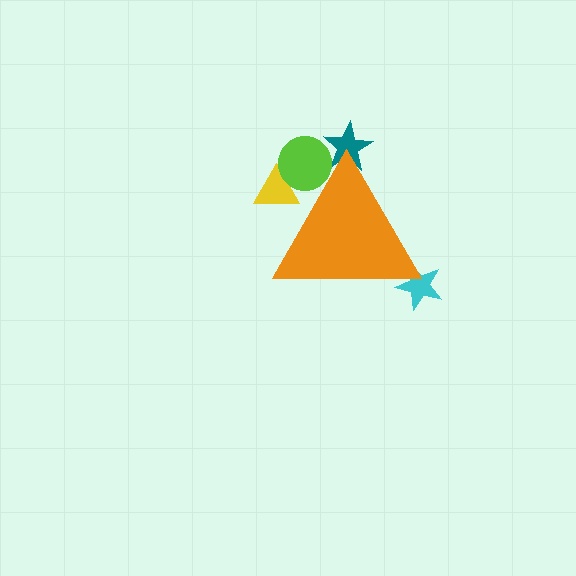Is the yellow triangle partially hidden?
Yes, the yellow triangle is partially hidden behind the orange triangle.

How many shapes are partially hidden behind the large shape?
4 shapes are partially hidden.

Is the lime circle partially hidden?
Yes, the lime circle is partially hidden behind the orange triangle.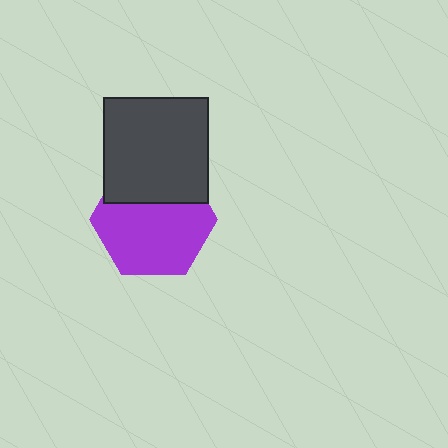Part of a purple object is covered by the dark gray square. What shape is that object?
It is a hexagon.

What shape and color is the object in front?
The object in front is a dark gray square.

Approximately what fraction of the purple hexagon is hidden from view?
Roughly 32% of the purple hexagon is hidden behind the dark gray square.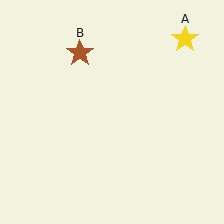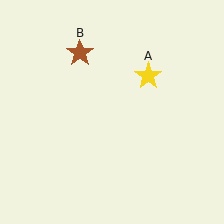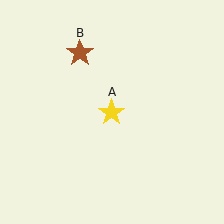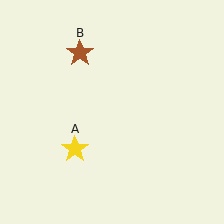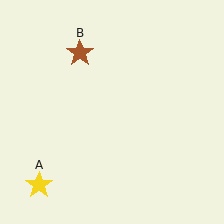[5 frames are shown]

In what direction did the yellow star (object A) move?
The yellow star (object A) moved down and to the left.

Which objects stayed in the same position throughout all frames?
Brown star (object B) remained stationary.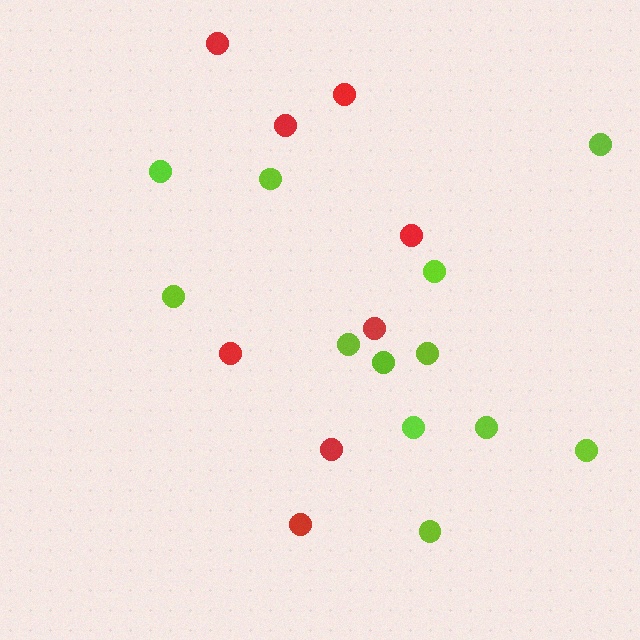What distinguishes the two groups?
There are 2 groups: one group of red circles (8) and one group of lime circles (12).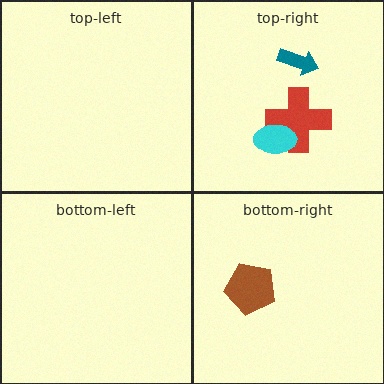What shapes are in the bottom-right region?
The brown pentagon.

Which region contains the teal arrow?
The top-right region.